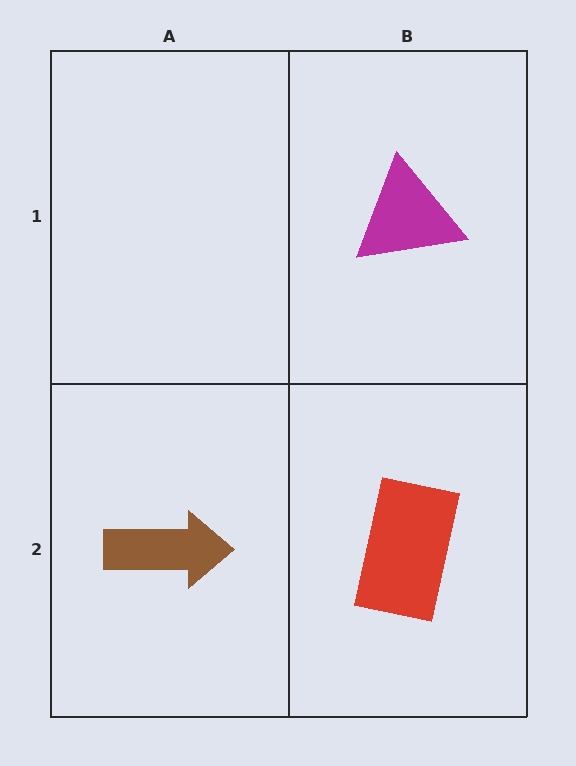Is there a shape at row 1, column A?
No, that cell is empty.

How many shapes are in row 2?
2 shapes.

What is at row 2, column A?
A brown arrow.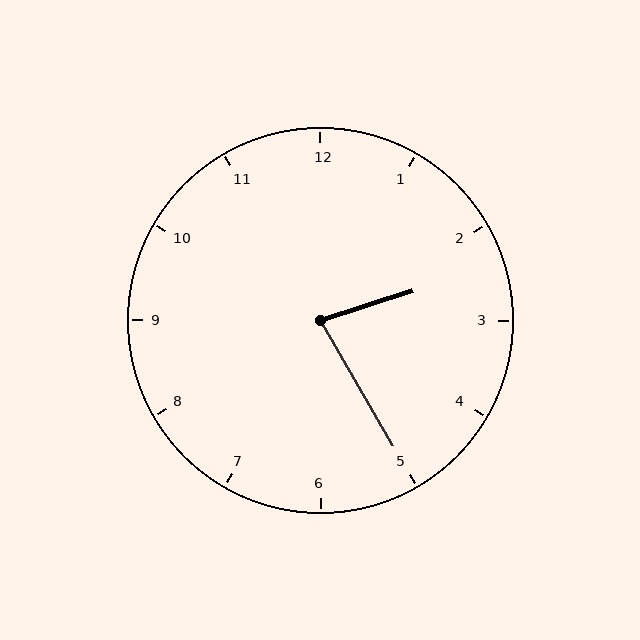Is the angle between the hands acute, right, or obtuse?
It is acute.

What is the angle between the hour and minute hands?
Approximately 78 degrees.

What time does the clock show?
2:25.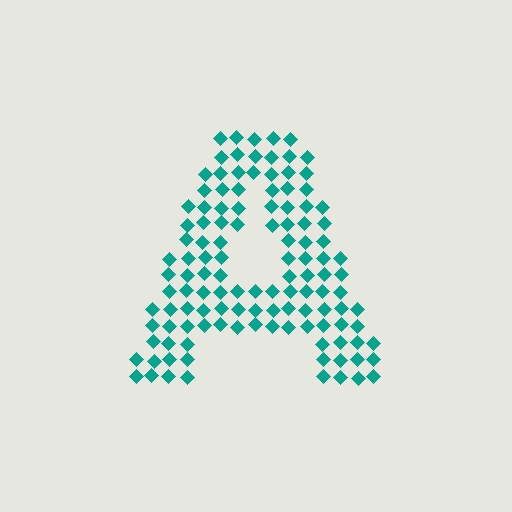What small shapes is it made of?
It is made of small diamonds.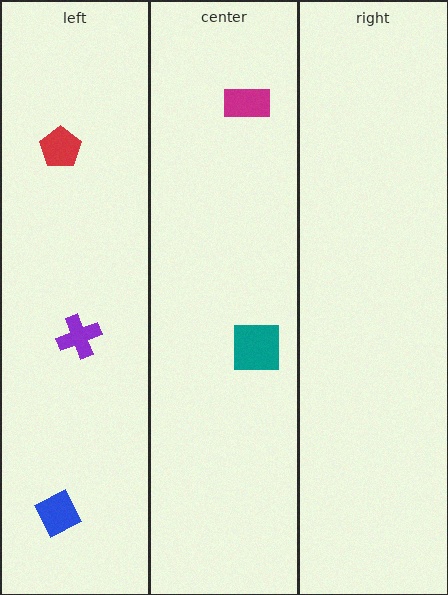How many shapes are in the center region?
2.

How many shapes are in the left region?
3.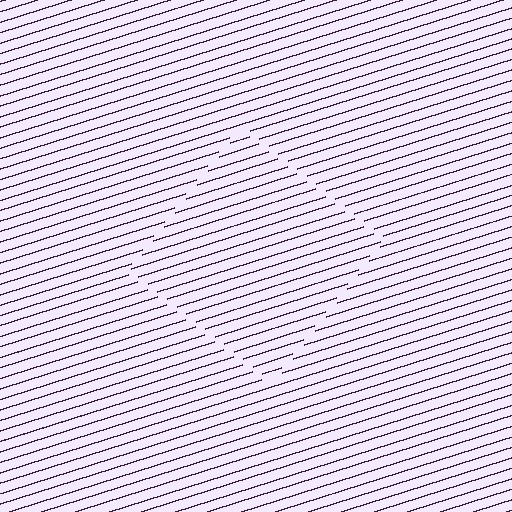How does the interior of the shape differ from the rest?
The interior of the shape contains the same grating, shifted by half a period — the contour is defined by the phase discontinuity where line-ends from the inner and outer gratings abut.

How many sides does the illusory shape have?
4 sides — the line-ends trace a square.